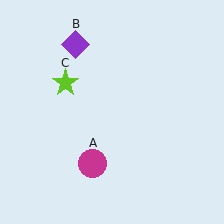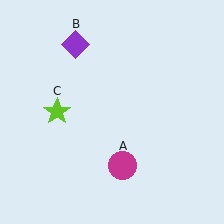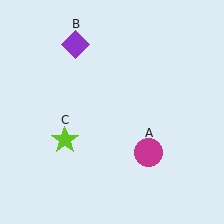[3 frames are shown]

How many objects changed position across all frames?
2 objects changed position: magenta circle (object A), lime star (object C).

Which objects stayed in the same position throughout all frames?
Purple diamond (object B) remained stationary.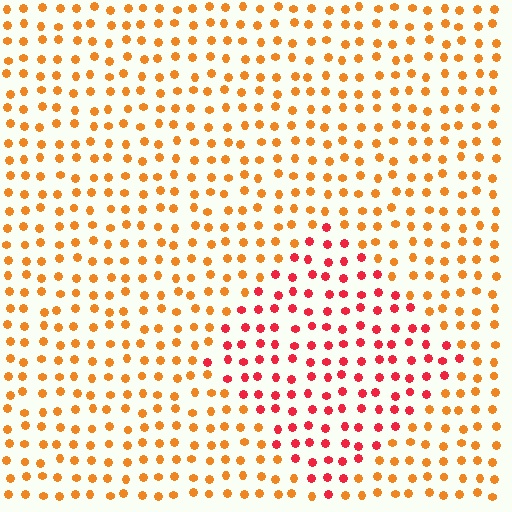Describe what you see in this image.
The image is filled with small orange elements in a uniform arrangement. A diamond-shaped region is visible where the elements are tinted to a slightly different hue, forming a subtle color boundary.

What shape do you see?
I see a diamond.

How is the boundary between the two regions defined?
The boundary is defined purely by a slight shift in hue (about 38 degrees). Spacing, size, and orientation are identical on both sides.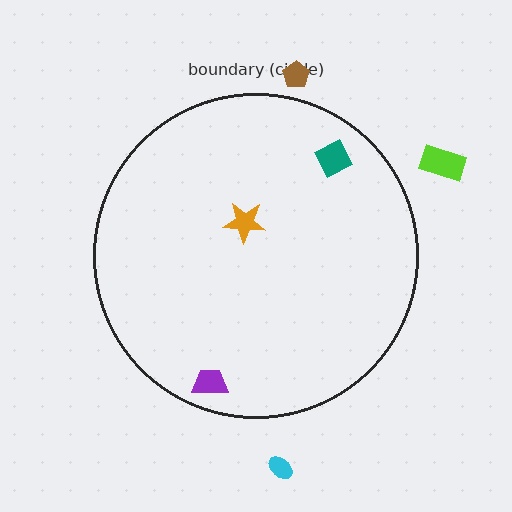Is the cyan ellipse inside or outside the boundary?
Outside.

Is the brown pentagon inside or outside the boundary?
Outside.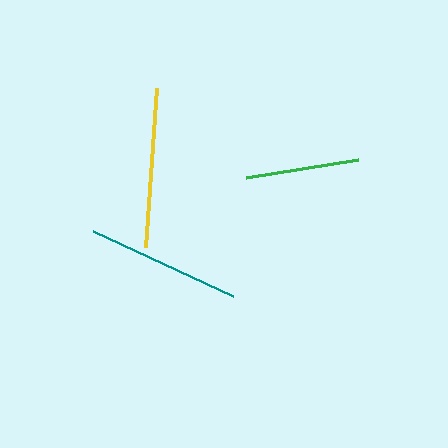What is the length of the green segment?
The green segment is approximately 113 pixels long.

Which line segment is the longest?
The yellow line is the longest at approximately 159 pixels.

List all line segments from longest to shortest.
From longest to shortest: yellow, teal, green.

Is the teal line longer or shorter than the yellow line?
The yellow line is longer than the teal line.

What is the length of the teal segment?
The teal segment is approximately 154 pixels long.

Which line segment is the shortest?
The green line is the shortest at approximately 113 pixels.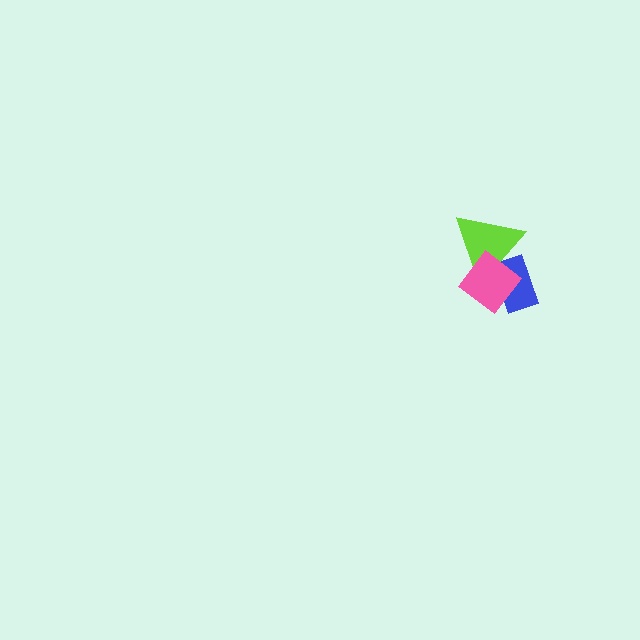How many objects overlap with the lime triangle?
2 objects overlap with the lime triangle.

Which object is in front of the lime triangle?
The pink diamond is in front of the lime triangle.